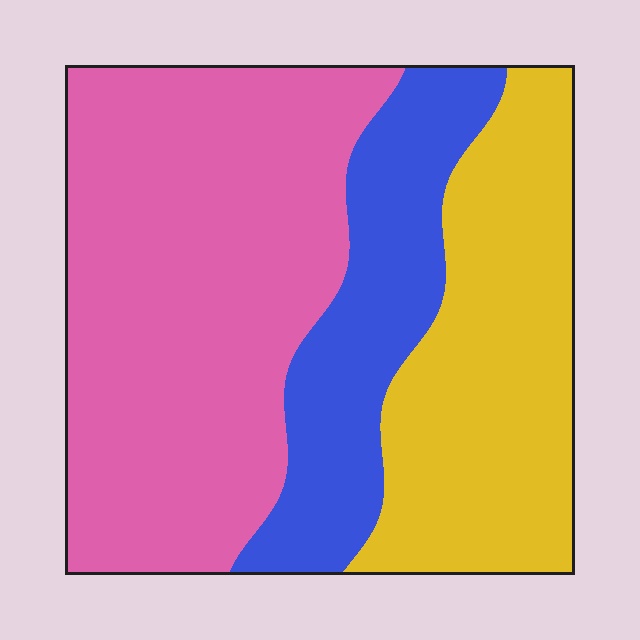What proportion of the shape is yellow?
Yellow takes up about one third (1/3) of the shape.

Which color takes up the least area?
Blue, at roughly 20%.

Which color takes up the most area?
Pink, at roughly 50%.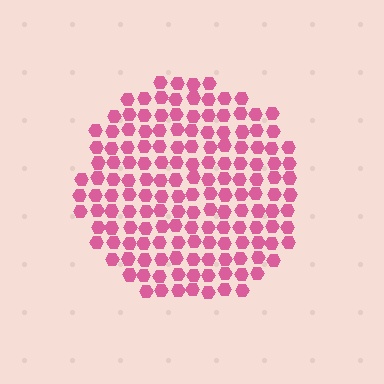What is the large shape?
The large shape is a circle.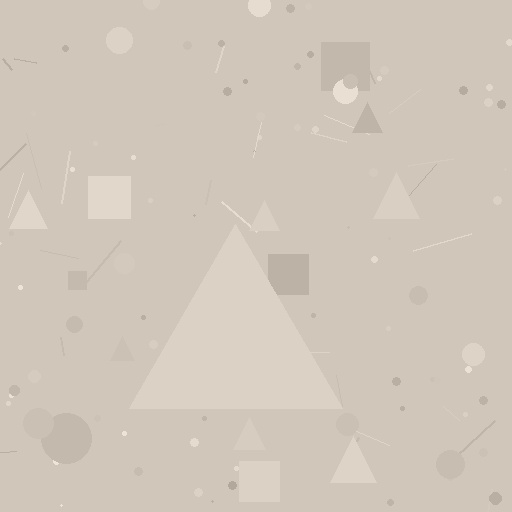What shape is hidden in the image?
A triangle is hidden in the image.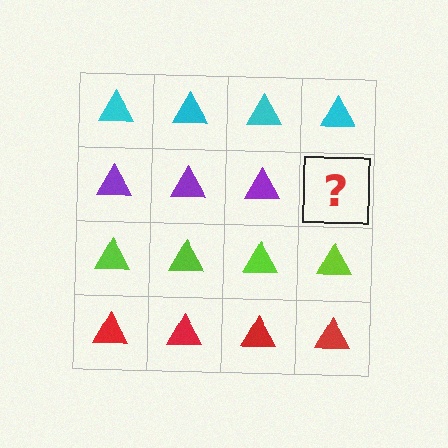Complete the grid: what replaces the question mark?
The question mark should be replaced with a purple triangle.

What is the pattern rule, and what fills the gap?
The rule is that each row has a consistent color. The gap should be filled with a purple triangle.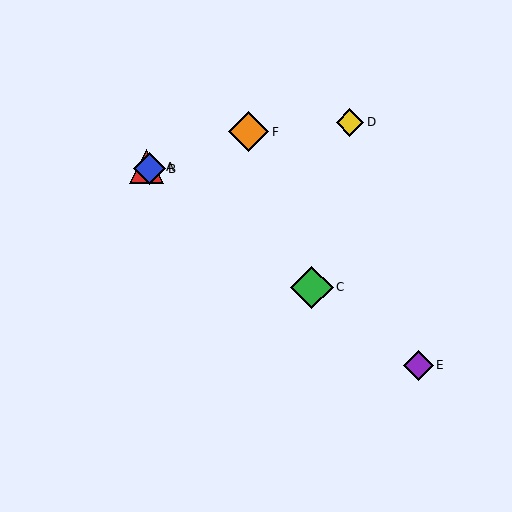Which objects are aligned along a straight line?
Objects A, B, C, E are aligned along a straight line.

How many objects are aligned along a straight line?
4 objects (A, B, C, E) are aligned along a straight line.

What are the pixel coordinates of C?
Object C is at (312, 287).